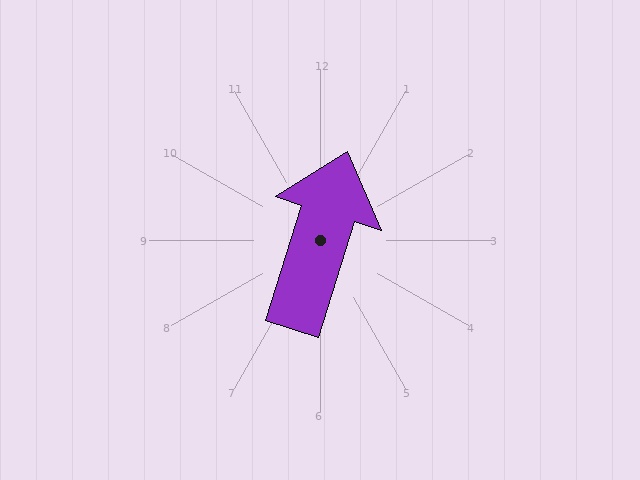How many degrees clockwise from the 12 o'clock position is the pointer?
Approximately 17 degrees.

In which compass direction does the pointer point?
North.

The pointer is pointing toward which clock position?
Roughly 1 o'clock.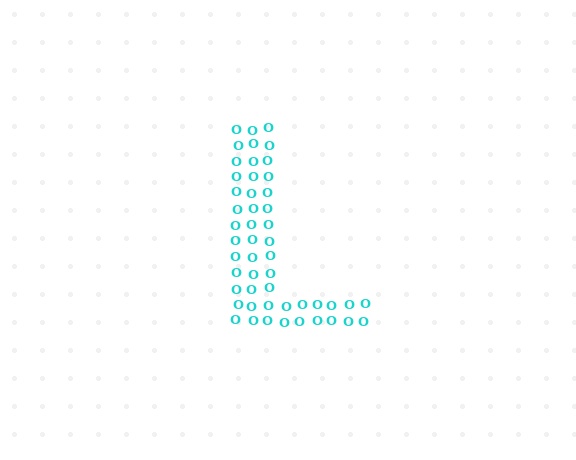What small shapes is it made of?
It is made of small letter O's.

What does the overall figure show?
The overall figure shows the letter L.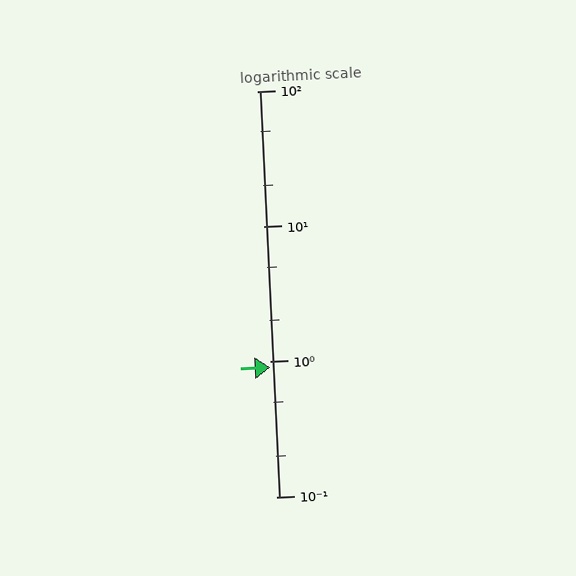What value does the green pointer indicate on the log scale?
The pointer indicates approximately 0.9.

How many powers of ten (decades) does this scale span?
The scale spans 3 decades, from 0.1 to 100.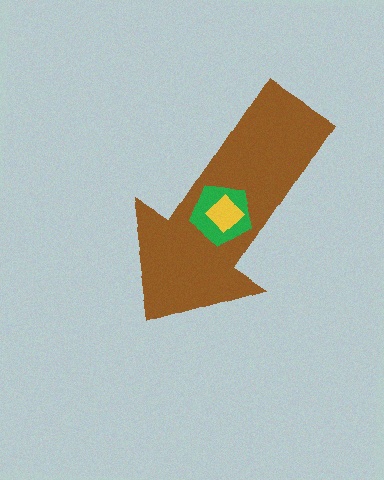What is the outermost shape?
The brown arrow.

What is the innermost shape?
The yellow diamond.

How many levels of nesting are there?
3.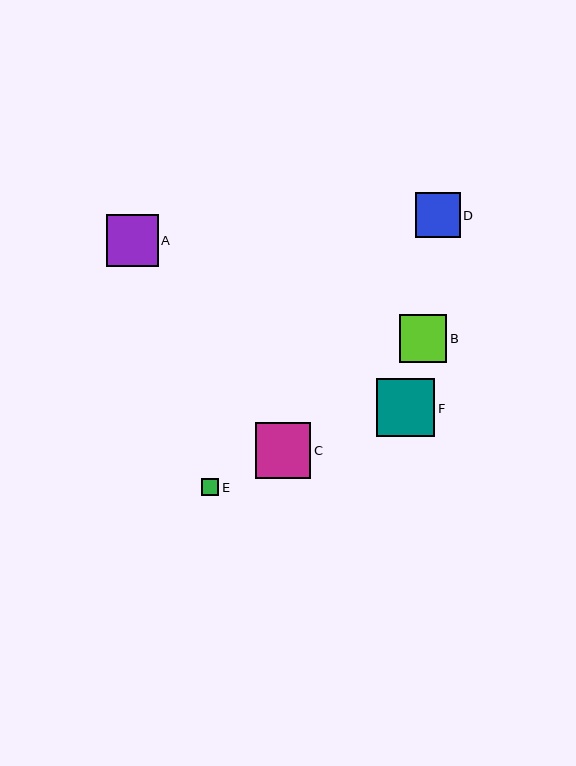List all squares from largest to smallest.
From largest to smallest: F, C, A, B, D, E.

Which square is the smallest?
Square E is the smallest with a size of approximately 17 pixels.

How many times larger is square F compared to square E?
Square F is approximately 3.4 times the size of square E.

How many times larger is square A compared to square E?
Square A is approximately 3.0 times the size of square E.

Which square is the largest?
Square F is the largest with a size of approximately 58 pixels.